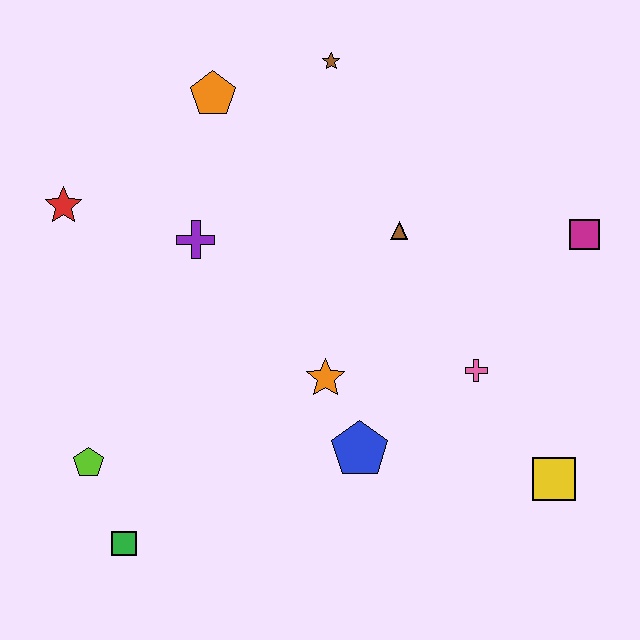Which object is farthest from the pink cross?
The red star is farthest from the pink cross.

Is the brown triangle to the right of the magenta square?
No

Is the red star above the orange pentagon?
No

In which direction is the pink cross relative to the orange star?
The pink cross is to the right of the orange star.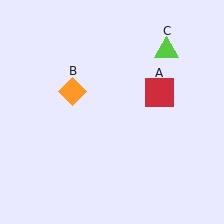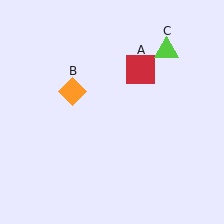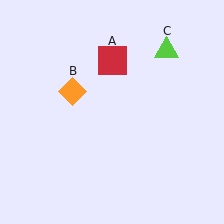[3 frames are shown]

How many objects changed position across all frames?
1 object changed position: red square (object A).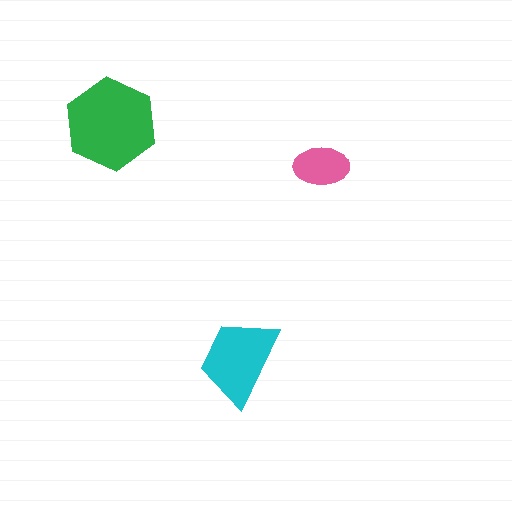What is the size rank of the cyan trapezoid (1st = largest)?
2nd.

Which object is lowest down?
The cyan trapezoid is bottommost.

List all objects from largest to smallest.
The green hexagon, the cyan trapezoid, the pink ellipse.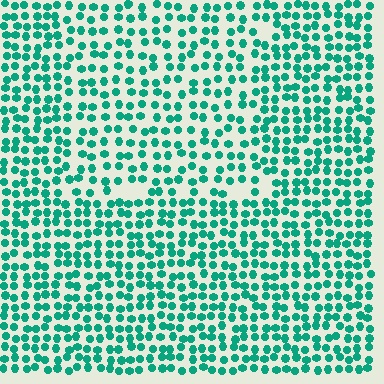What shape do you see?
I see a rectangle.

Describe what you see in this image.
The image contains small teal elements arranged at two different densities. A rectangle-shaped region is visible where the elements are less densely packed than the surrounding area.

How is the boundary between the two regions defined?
The boundary is defined by a change in element density (approximately 1.4x ratio). All elements are the same color, size, and shape.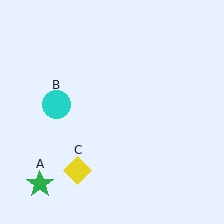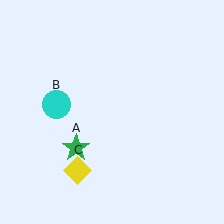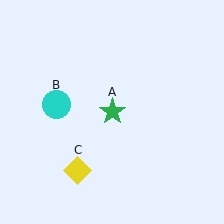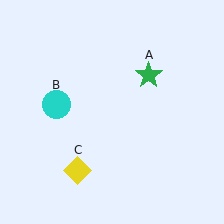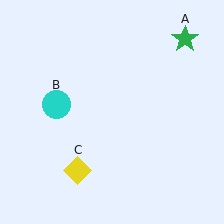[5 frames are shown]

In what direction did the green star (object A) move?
The green star (object A) moved up and to the right.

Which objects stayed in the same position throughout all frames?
Cyan circle (object B) and yellow diamond (object C) remained stationary.